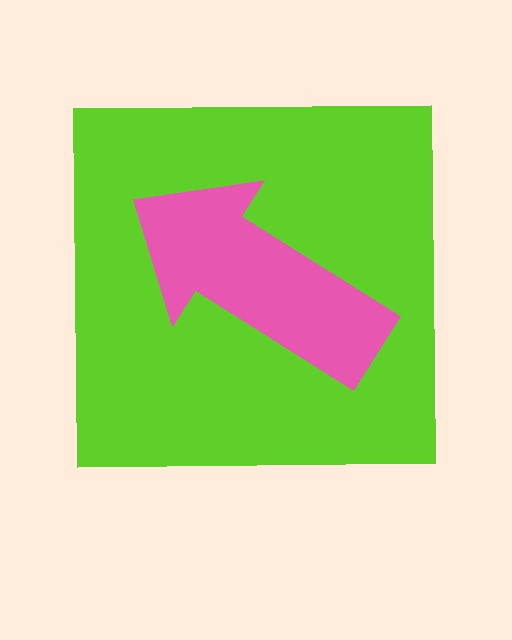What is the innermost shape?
The pink arrow.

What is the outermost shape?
The lime square.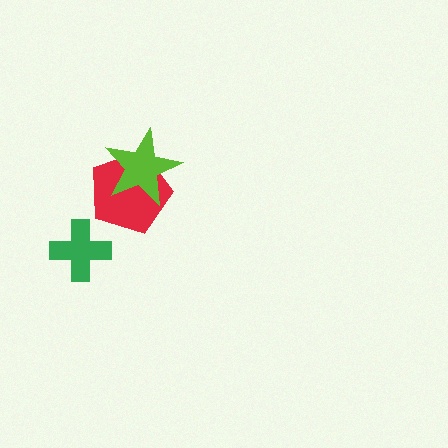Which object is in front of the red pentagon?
The lime star is in front of the red pentagon.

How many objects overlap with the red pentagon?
1 object overlaps with the red pentagon.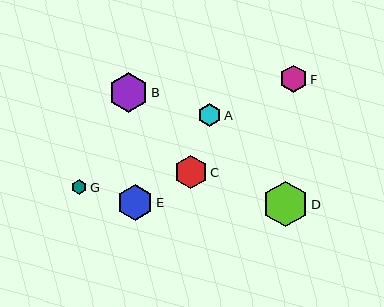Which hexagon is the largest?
Hexagon D is the largest with a size of approximately 46 pixels.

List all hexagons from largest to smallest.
From largest to smallest: D, B, E, C, F, A, G.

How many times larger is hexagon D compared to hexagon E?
Hexagon D is approximately 1.3 times the size of hexagon E.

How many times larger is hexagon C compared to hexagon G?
Hexagon C is approximately 2.2 times the size of hexagon G.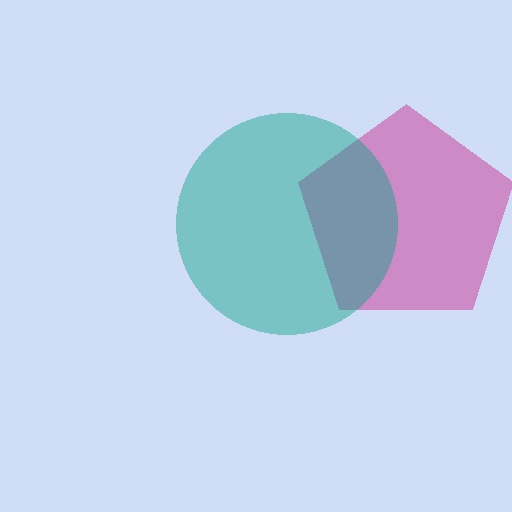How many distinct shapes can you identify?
There are 2 distinct shapes: a magenta pentagon, a teal circle.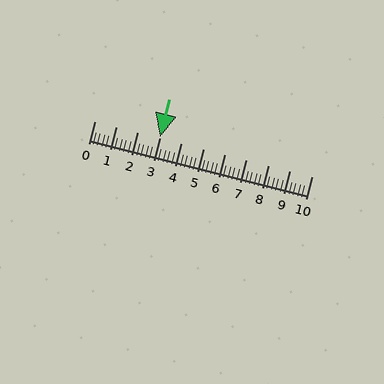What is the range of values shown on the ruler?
The ruler shows values from 0 to 10.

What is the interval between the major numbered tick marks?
The major tick marks are spaced 1 units apart.